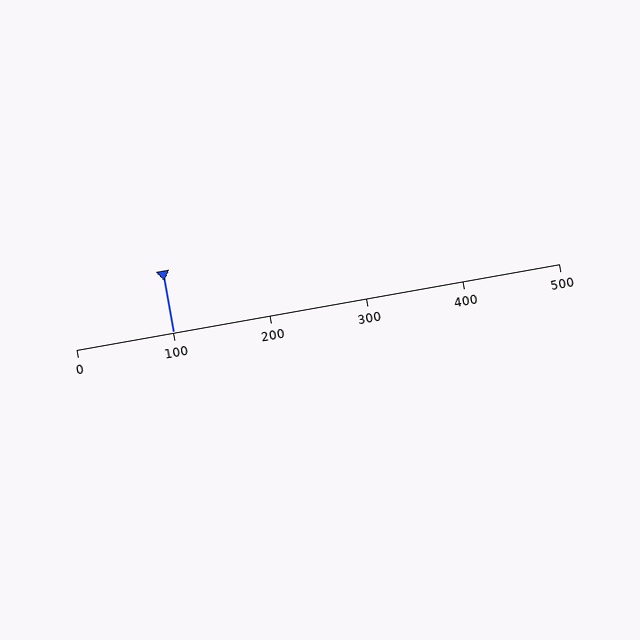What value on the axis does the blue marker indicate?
The marker indicates approximately 100.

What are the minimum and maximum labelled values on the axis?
The axis runs from 0 to 500.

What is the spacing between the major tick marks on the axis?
The major ticks are spaced 100 apart.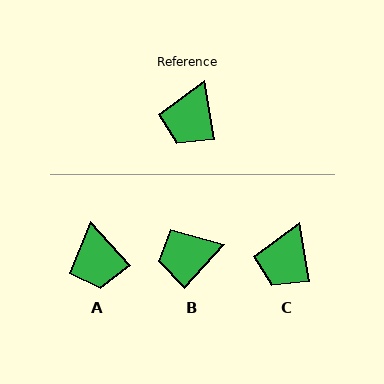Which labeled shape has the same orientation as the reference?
C.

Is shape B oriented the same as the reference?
No, it is off by about 52 degrees.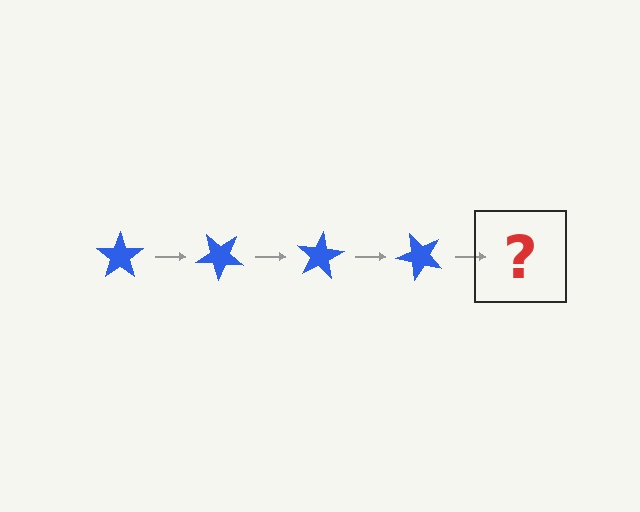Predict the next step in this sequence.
The next step is a blue star rotated 160 degrees.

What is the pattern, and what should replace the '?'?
The pattern is that the star rotates 40 degrees each step. The '?' should be a blue star rotated 160 degrees.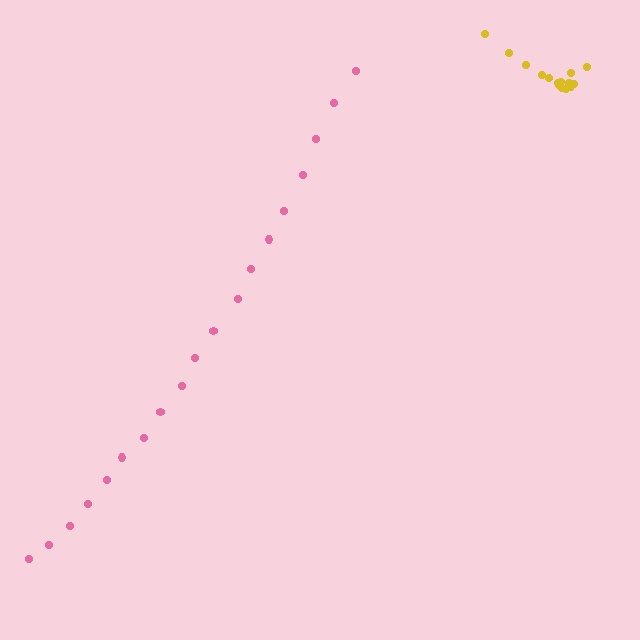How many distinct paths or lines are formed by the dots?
There are 2 distinct paths.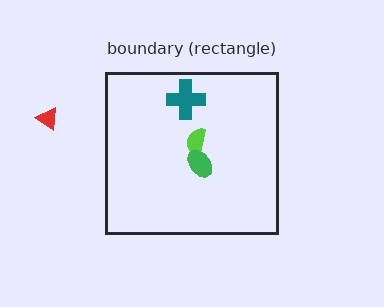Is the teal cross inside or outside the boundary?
Inside.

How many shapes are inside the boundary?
3 inside, 1 outside.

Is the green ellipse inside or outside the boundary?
Inside.